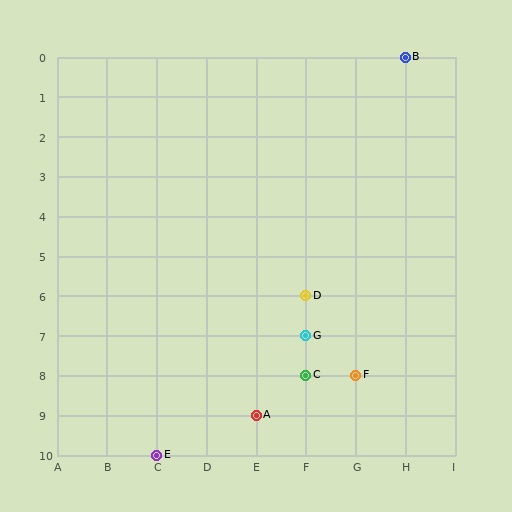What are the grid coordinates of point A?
Point A is at grid coordinates (E, 9).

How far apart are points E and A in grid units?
Points E and A are 2 columns and 1 row apart (about 2.2 grid units diagonally).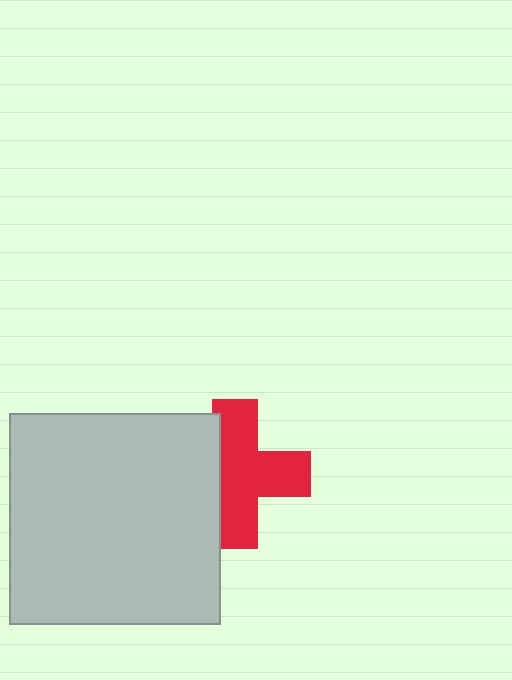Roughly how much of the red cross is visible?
Most of it is visible (roughly 68%).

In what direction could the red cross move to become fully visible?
The red cross could move right. That would shift it out from behind the light gray square entirely.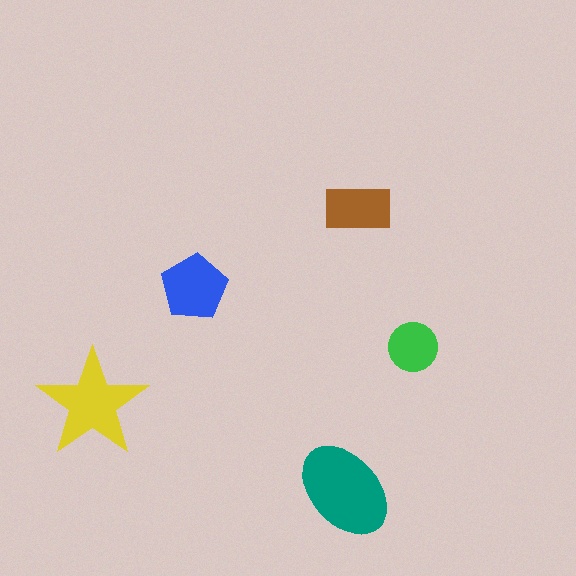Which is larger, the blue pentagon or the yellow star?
The yellow star.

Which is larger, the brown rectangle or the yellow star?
The yellow star.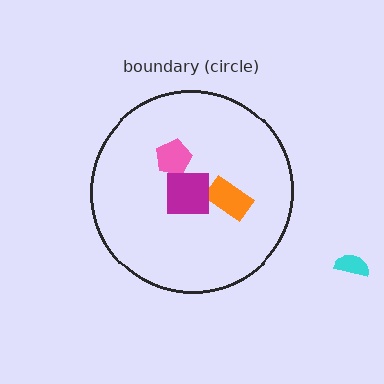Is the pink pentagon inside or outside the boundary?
Inside.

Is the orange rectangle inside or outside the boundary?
Inside.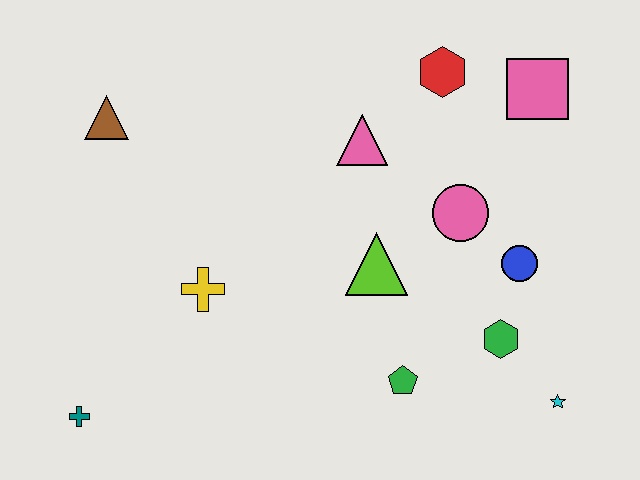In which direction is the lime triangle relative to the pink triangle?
The lime triangle is below the pink triangle.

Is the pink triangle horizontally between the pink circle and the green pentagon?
No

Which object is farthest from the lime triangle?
The teal cross is farthest from the lime triangle.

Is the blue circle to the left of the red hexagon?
No